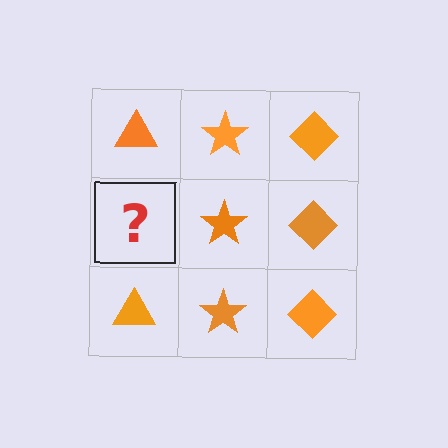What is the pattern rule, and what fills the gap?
The rule is that each column has a consistent shape. The gap should be filled with an orange triangle.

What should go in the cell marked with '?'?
The missing cell should contain an orange triangle.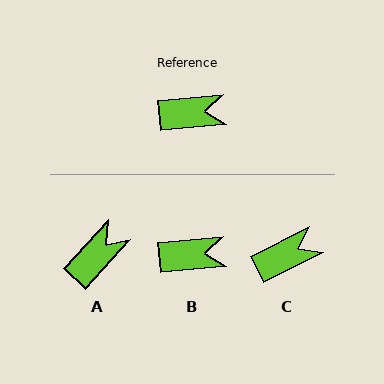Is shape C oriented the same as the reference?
No, it is off by about 21 degrees.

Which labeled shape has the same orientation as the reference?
B.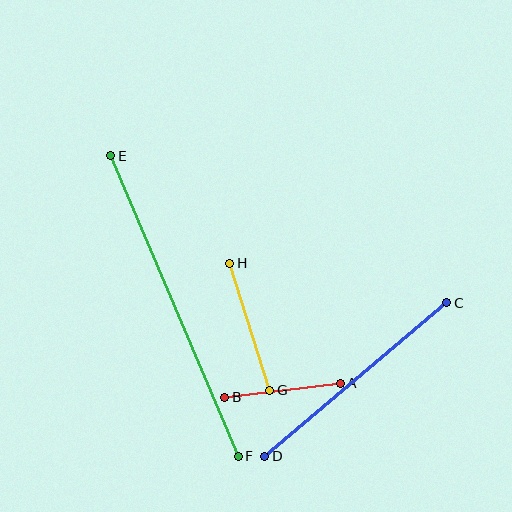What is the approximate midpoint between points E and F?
The midpoint is at approximately (174, 306) pixels.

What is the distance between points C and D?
The distance is approximately 238 pixels.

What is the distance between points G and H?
The distance is approximately 133 pixels.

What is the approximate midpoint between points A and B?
The midpoint is at approximately (282, 390) pixels.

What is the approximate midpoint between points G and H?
The midpoint is at approximately (250, 327) pixels.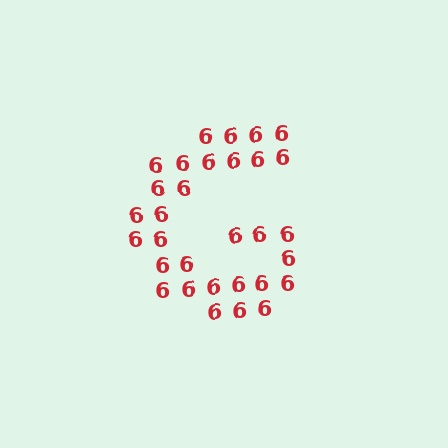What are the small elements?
The small elements are digit 6's.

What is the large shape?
The large shape is the letter G.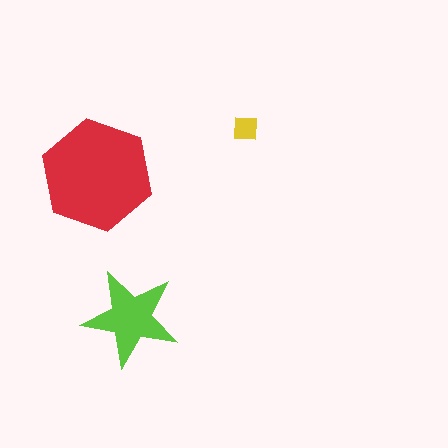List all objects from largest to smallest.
The red hexagon, the lime star, the yellow square.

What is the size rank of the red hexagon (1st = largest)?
1st.